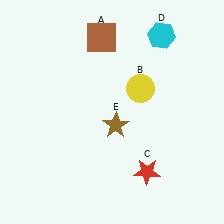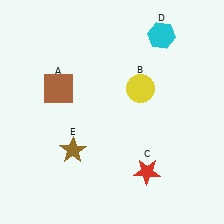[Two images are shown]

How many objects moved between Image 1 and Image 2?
2 objects moved between the two images.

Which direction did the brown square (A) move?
The brown square (A) moved down.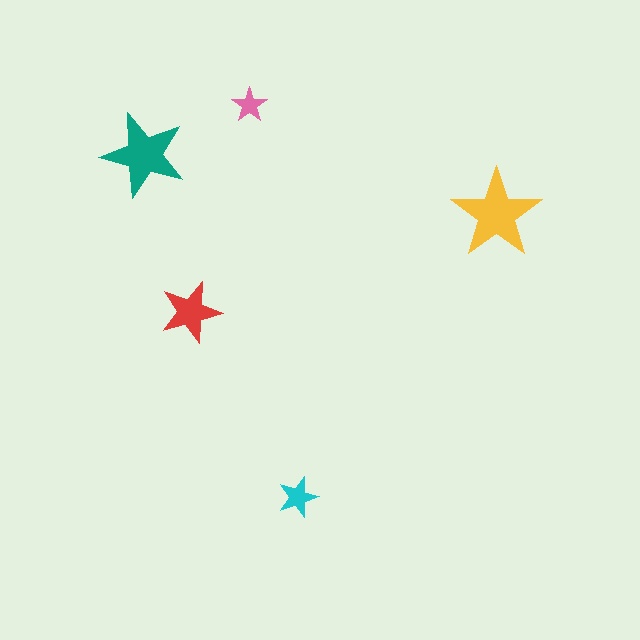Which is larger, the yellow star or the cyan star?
The yellow one.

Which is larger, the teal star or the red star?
The teal one.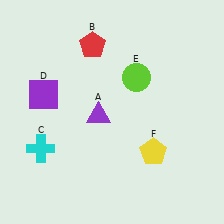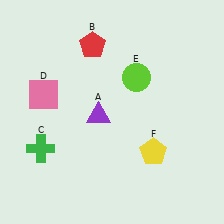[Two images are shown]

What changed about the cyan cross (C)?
In Image 1, C is cyan. In Image 2, it changed to green.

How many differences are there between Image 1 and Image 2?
There are 2 differences between the two images.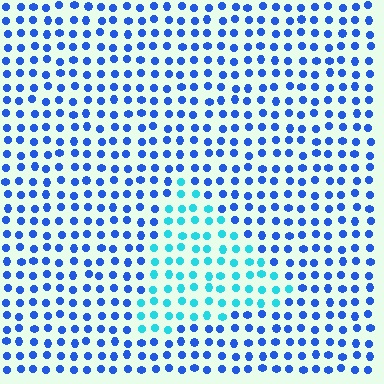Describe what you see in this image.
The image is filled with small blue elements in a uniform arrangement. A triangle-shaped region is visible where the elements are tinted to a slightly different hue, forming a subtle color boundary.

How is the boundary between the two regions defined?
The boundary is defined purely by a slight shift in hue (about 40 degrees). Spacing, size, and orientation are identical on both sides.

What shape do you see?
I see a triangle.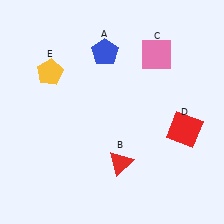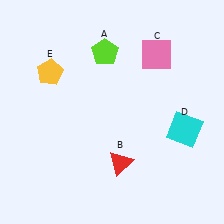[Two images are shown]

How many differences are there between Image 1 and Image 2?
There are 2 differences between the two images.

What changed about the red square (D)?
In Image 1, D is red. In Image 2, it changed to cyan.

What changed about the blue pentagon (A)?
In Image 1, A is blue. In Image 2, it changed to lime.